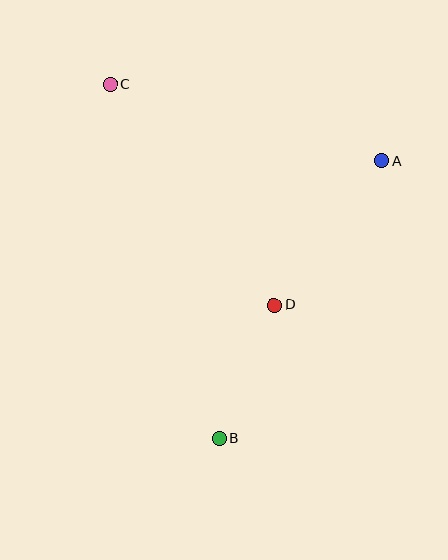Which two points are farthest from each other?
Points B and C are farthest from each other.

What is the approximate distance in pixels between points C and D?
The distance between C and D is approximately 275 pixels.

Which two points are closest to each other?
Points B and D are closest to each other.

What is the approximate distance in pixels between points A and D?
The distance between A and D is approximately 180 pixels.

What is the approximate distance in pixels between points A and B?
The distance between A and B is approximately 322 pixels.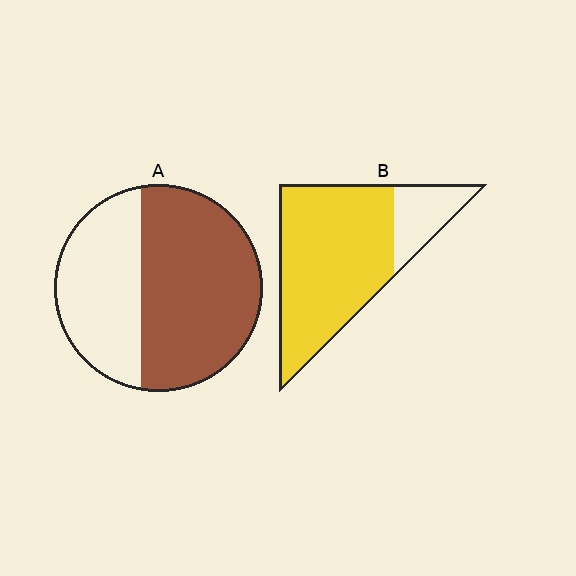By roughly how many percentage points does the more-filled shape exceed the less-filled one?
By roughly 20 percentage points (B over A).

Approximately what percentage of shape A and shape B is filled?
A is approximately 60% and B is approximately 80%.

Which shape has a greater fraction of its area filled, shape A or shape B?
Shape B.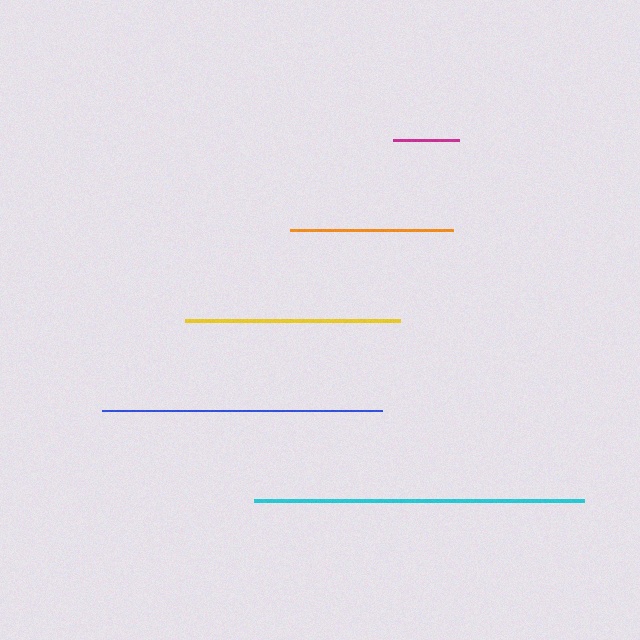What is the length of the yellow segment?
The yellow segment is approximately 214 pixels long.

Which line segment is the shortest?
The magenta line is the shortest at approximately 66 pixels.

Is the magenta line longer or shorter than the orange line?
The orange line is longer than the magenta line.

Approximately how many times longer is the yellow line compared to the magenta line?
The yellow line is approximately 3.2 times the length of the magenta line.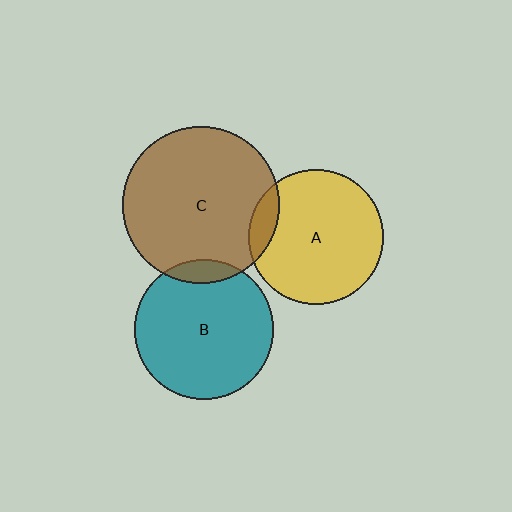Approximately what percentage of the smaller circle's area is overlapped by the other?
Approximately 10%.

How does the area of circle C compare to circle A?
Approximately 1.4 times.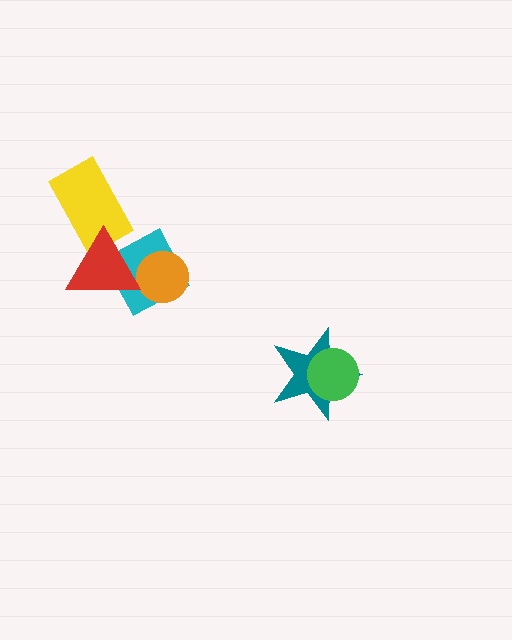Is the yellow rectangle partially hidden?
Yes, it is partially covered by another shape.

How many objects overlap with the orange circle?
2 objects overlap with the orange circle.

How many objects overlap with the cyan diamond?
2 objects overlap with the cyan diamond.